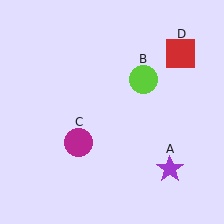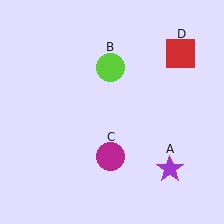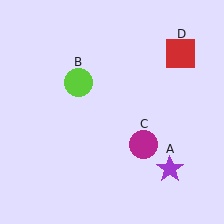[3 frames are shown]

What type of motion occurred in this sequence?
The lime circle (object B), magenta circle (object C) rotated counterclockwise around the center of the scene.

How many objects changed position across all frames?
2 objects changed position: lime circle (object B), magenta circle (object C).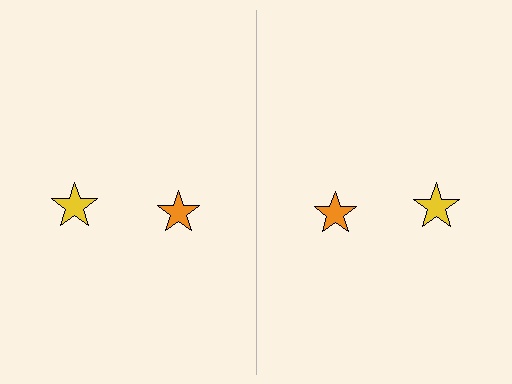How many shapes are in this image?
There are 4 shapes in this image.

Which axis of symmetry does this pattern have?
The pattern has a vertical axis of symmetry running through the center of the image.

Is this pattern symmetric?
Yes, this pattern has bilateral (reflection) symmetry.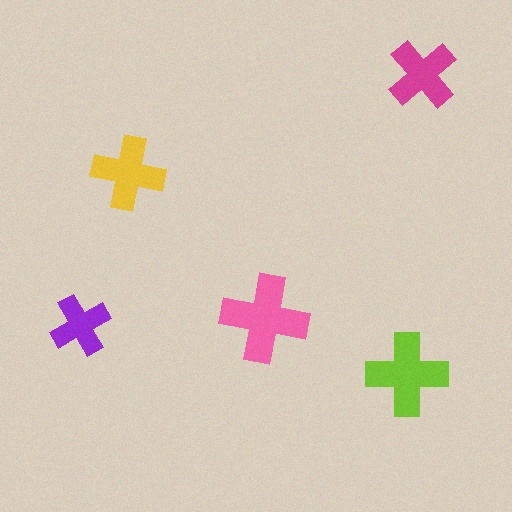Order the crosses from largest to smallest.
the pink one, the lime one, the yellow one, the magenta one, the purple one.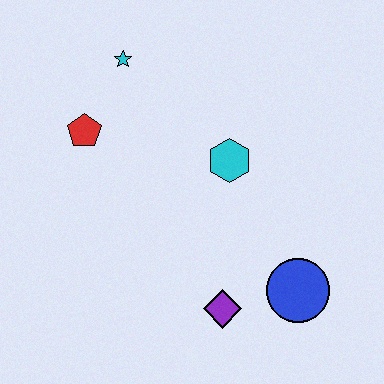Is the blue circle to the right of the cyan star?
Yes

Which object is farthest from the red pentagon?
The blue circle is farthest from the red pentagon.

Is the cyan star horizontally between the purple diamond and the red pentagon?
Yes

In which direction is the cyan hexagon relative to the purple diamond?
The cyan hexagon is above the purple diamond.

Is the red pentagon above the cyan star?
No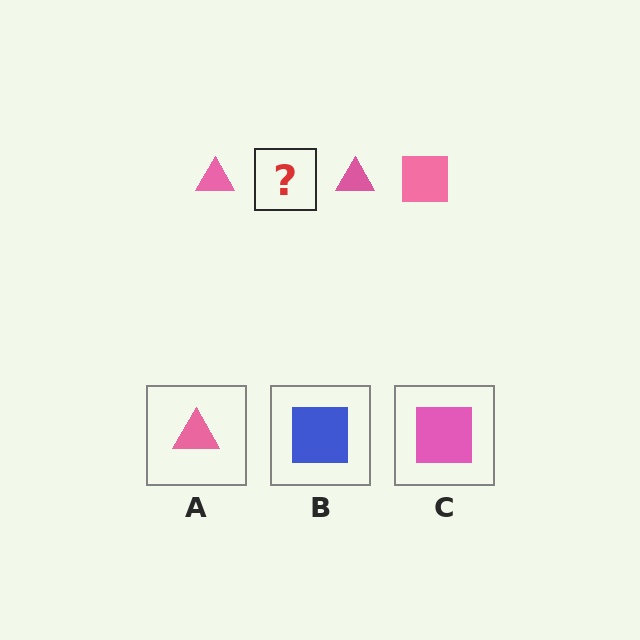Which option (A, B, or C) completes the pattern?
C.